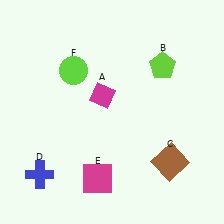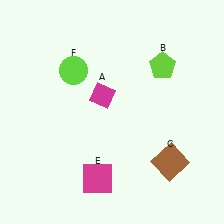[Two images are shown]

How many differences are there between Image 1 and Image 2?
There is 1 difference between the two images.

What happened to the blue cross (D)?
The blue cross (D) was removed in Image 2. It was in the bottom-left area of Image 1.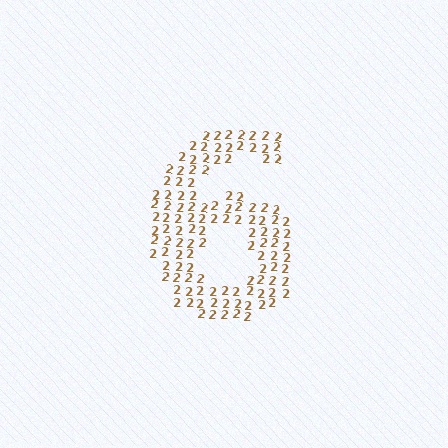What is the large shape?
The large shape is the digit 6.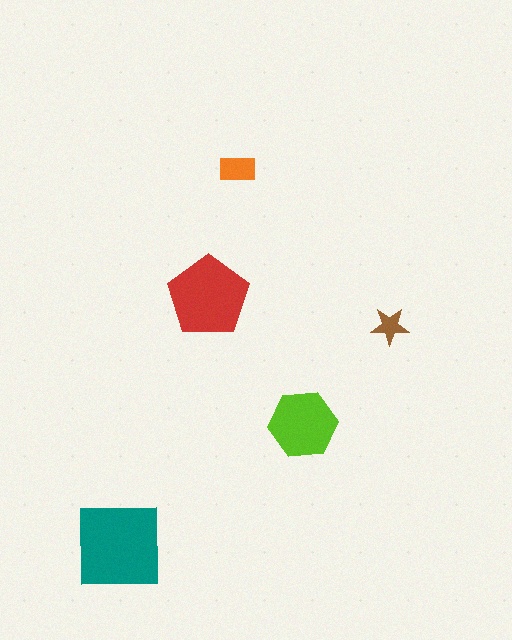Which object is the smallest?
The brown star.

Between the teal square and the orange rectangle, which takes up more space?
The teal square.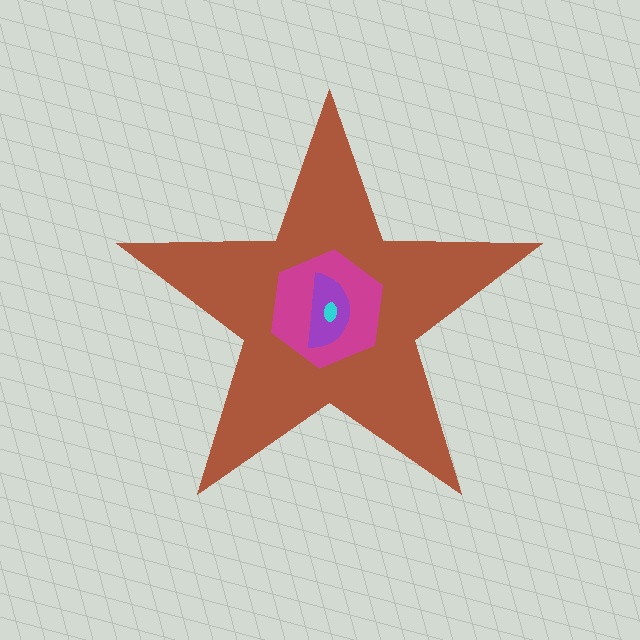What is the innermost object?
The cyan ellipse.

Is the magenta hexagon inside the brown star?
Yes.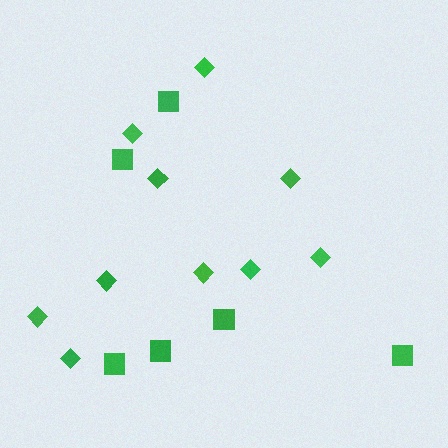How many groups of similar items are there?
There are 2 groups: one group of squares (6) and one group of diamonds (10).